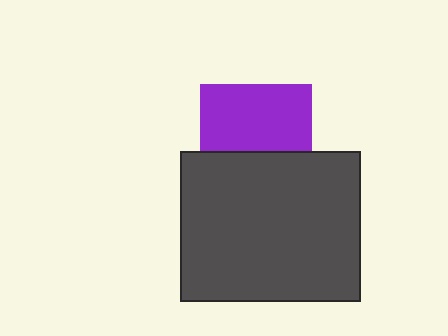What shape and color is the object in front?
The object in front is a dark gray rectangle.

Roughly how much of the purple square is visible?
About half of it is visible (roughly 61%).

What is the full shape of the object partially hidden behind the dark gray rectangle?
The partially hidden object is a purple square.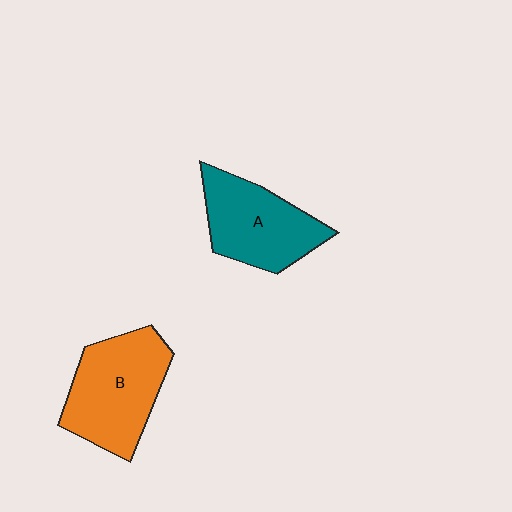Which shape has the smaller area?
Shape A (teal).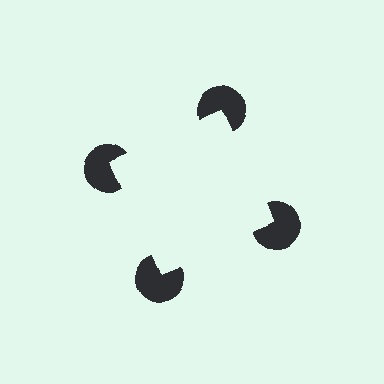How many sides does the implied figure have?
4 sides.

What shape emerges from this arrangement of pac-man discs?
An illusory square — its edges are inferred from the aligned wedge cuts in the pac-man discs, not physically drawn.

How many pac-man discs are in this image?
There are 4 — one at each vertex of the illusory square.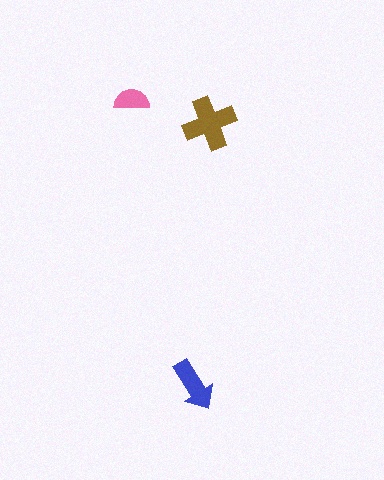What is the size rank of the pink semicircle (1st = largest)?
3rd.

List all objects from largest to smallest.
The brown cross, the blue arrow, the pink semicircle.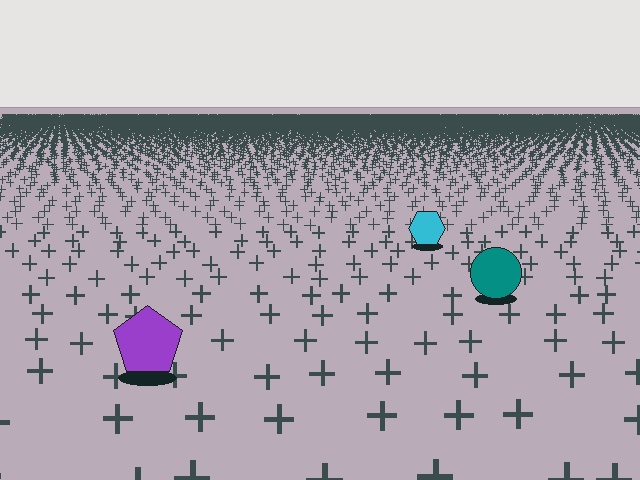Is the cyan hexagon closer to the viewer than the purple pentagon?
No. The purple pentagon is closer — you can tell from the texture gradient: the ground texture is coarser near it.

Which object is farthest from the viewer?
The cyan hexagon is farthest from the viewer. It appears smaller and the ground texture around it is denser.